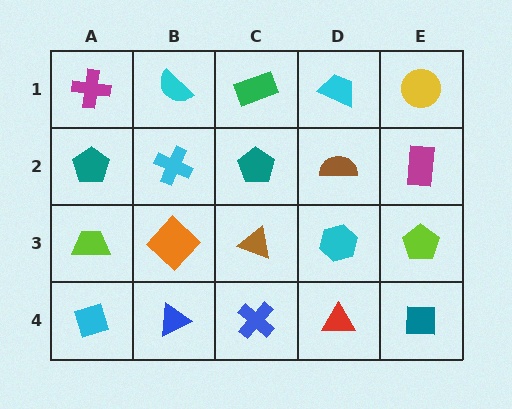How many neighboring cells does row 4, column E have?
2.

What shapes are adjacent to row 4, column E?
A lime pentagon (row 3, column E), a red triangle (row 4, column D).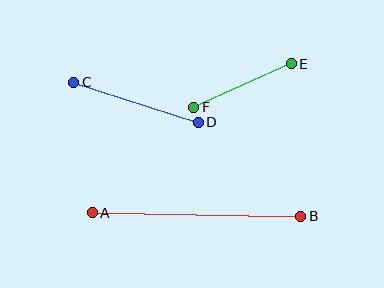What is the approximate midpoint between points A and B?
The midpoint is at approximately (197, 214) pixels.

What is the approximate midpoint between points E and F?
The midpoint is at approximately (243, 86) pixels.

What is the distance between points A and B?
The distance is approximately 208 pixels.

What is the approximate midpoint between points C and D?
The midpoint is at approximately (136, 102) pixels.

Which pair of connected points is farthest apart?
Points A and B are farthest apart.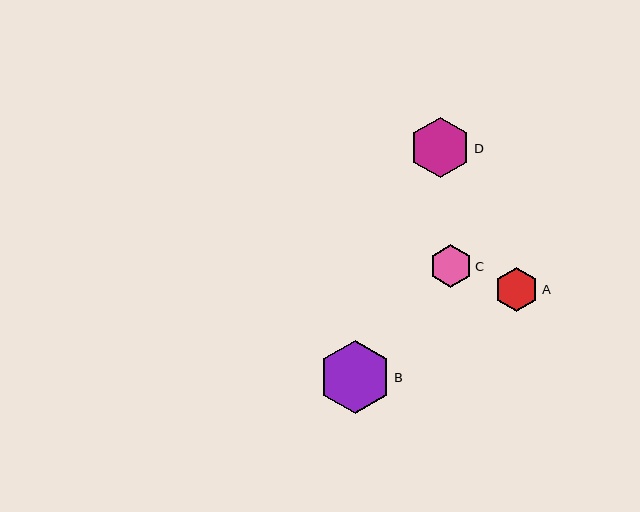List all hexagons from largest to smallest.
From largest to smallest: B, D, A, C.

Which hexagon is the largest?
Hexagon B is the largest with a size of approximately 72 pixels.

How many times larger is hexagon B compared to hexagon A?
Hexagon B is approximately 1.6 times the size of hexagon A.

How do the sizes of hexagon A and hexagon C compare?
Hexagon A and hexagon C are approximately the same size.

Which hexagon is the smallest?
Hexagon C is the smallest with a size of approximately 43 pixels.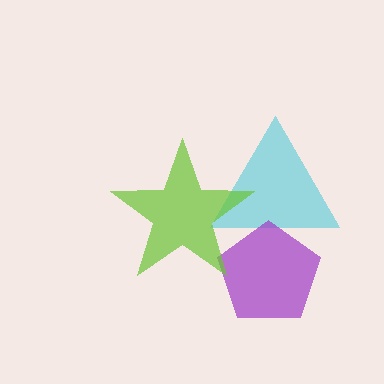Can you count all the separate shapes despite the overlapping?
Yes, there are 3 separate shapes.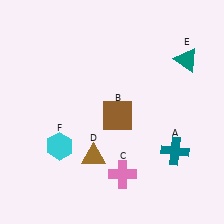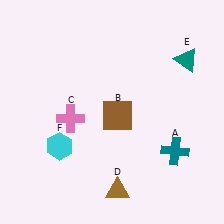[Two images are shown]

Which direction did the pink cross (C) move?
The pink cross (C) moved up.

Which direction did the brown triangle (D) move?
The brown triangle (D) moved down.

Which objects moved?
The objects that moved are: the pink cross (C), the brown triangle (D).